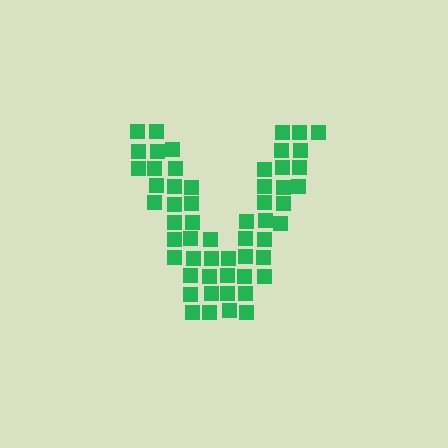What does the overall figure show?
The overall figure shows the letter V.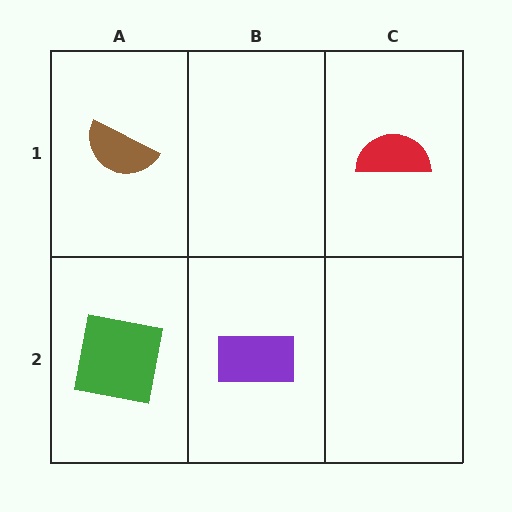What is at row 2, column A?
A green square.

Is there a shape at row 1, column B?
No, that cell is empty.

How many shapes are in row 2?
2 shapes.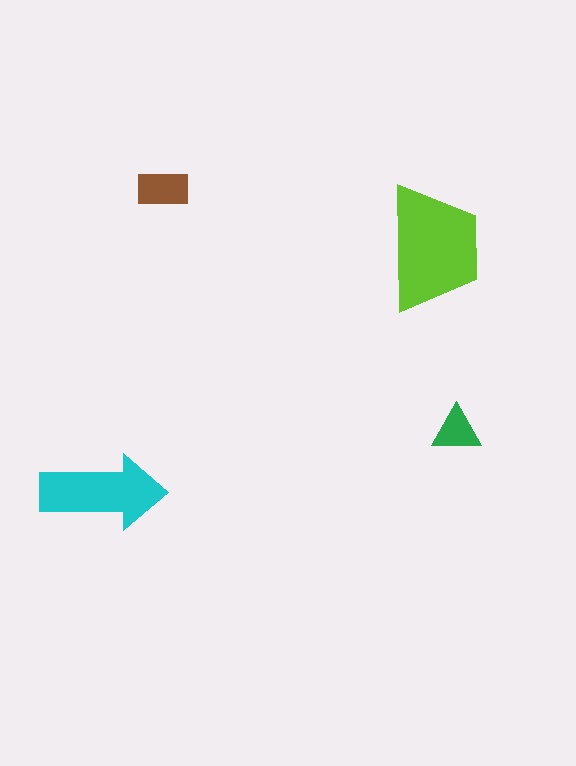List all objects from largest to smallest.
The lime trapezoid, the cyan arrow, the brown rectangle, the green triangle.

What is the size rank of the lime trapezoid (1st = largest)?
1st.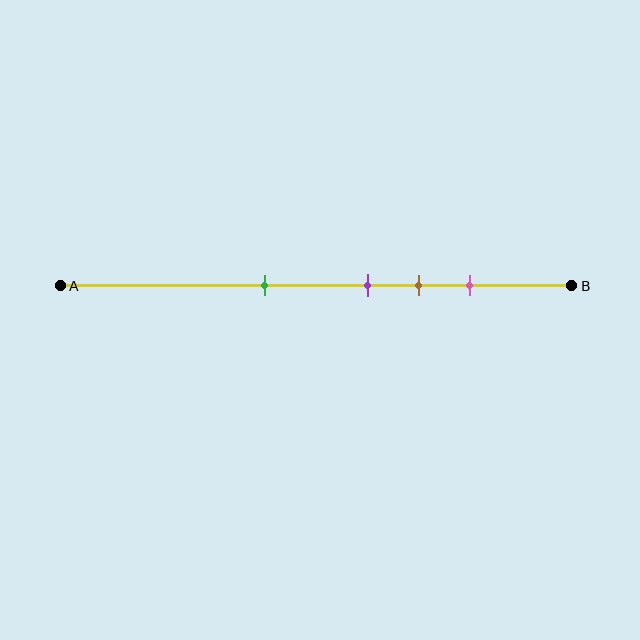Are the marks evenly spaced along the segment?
No, the marks are not evenly spaced.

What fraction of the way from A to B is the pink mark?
The pink mark is approximately 80% (0.8) of the way from A to B.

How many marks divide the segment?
There are 4 marks dividing the segment.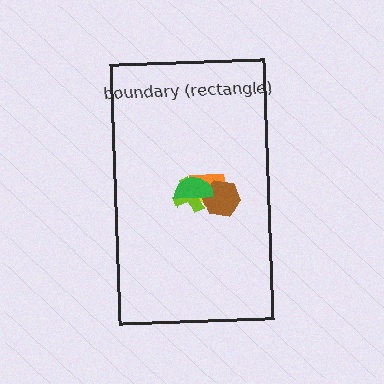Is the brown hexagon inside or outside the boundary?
Inside.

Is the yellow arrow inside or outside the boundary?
Inside.